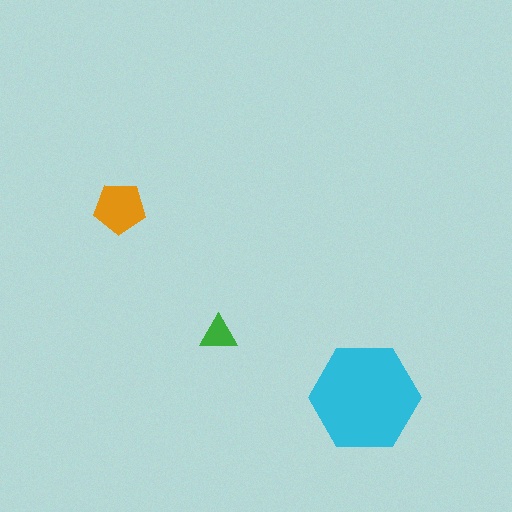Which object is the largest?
The cyan hexagon.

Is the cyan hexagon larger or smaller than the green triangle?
Larger.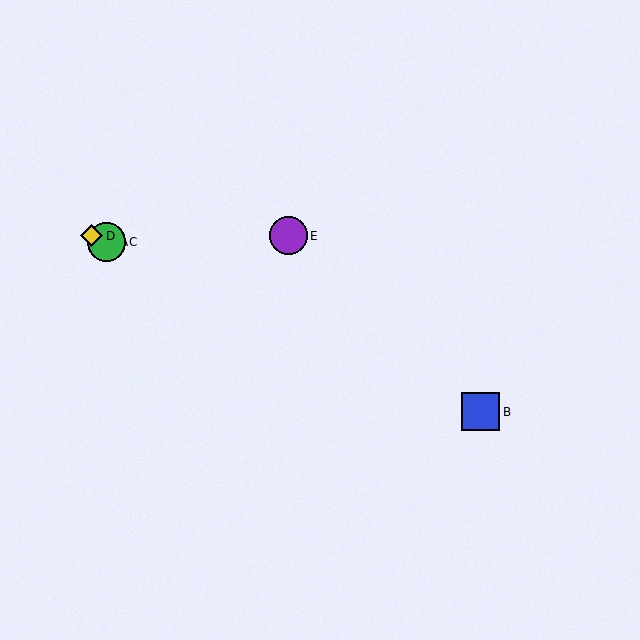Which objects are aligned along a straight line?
Objects A, B, C, D are aligned along a straight line.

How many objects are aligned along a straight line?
4 objects (A, B, C, D) are aligned along a straight line.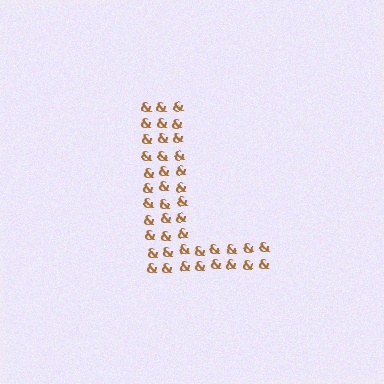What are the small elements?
The small elements are ampersands.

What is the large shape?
The large shape is the letter L.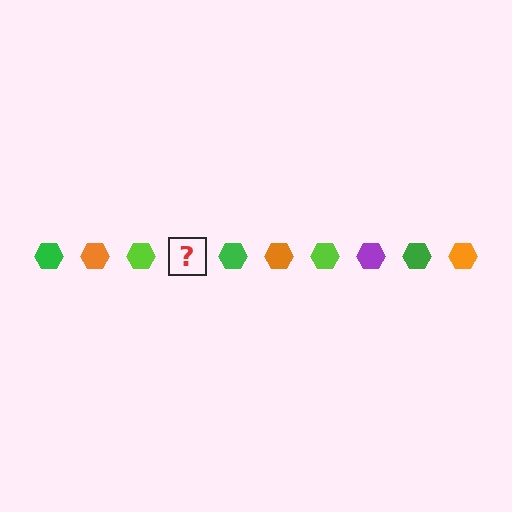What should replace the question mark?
The question mark should be replaced with a purple hexagon.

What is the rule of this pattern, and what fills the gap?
The rule is that the pattern cycles through green, orange, lime, purple hexagons. The gap should be filled with a purple hexagon.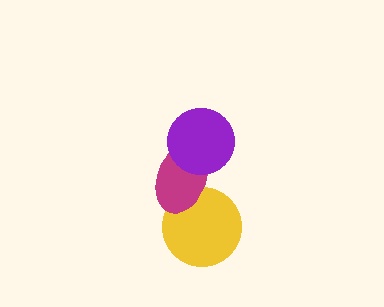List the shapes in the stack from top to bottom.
From top to bottom: the purple circle, the magenta ellipse, the yellow circle.